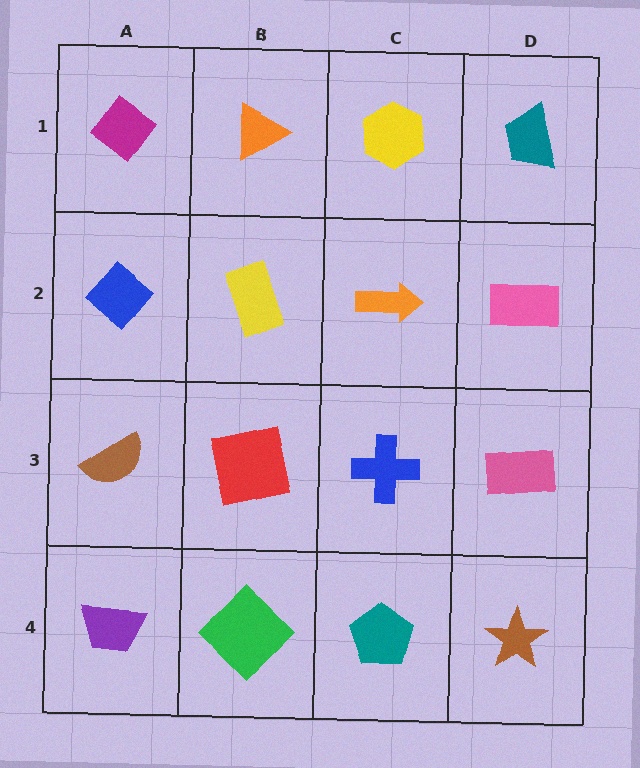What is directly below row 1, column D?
A pink rectangle.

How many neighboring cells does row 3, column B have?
4.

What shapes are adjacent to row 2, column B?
An orange triangle (row 1, column B), a red square (row 3, column B), a blue diamond (row 2, column A), an orange arrow (row 2, column C).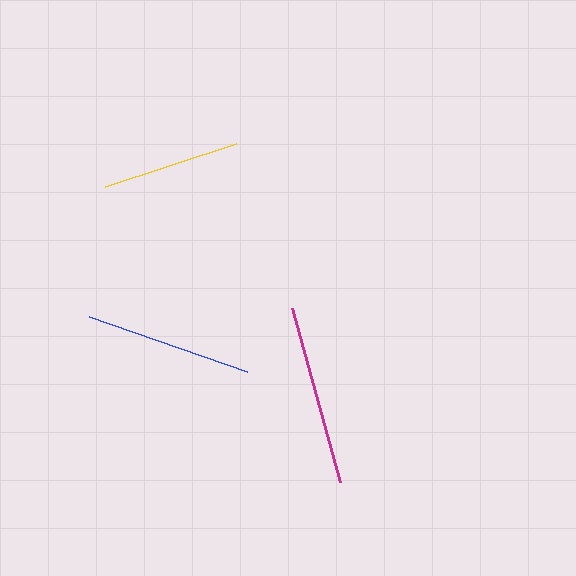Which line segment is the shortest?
The yellow line is the shortest at approximately 138 pixels.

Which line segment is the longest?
The magenta line is the longest at approximately 181 pixels.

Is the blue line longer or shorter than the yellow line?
The blue line is longer than the yellow line.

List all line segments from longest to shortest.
From longest to shortest: magenta, blue, yellow.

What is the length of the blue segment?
The blue segment is approximately 167 pixels long.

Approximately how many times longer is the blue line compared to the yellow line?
The blue line is approximately 1.2 times the length of the yellow line.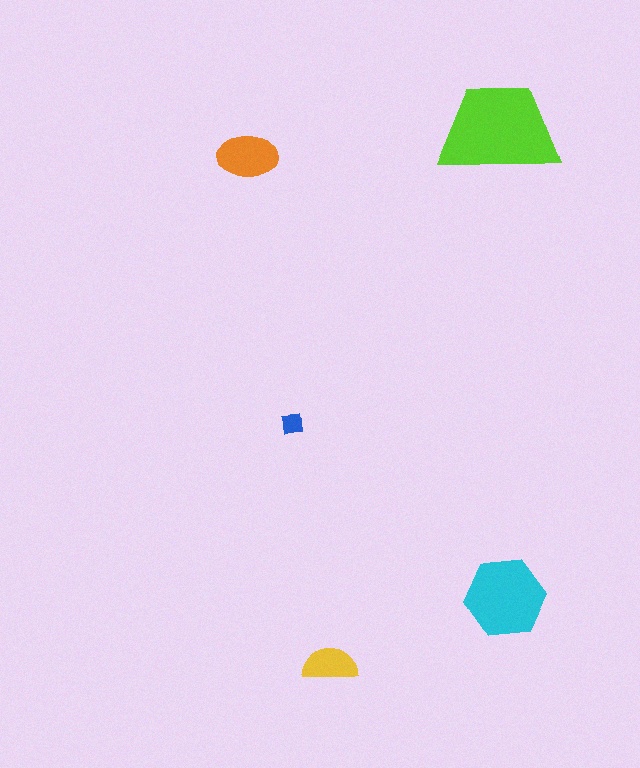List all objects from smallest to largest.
The blue square, the yellow semicircle, the orange ellipse, the cyan hexagon, the lime trapezoid.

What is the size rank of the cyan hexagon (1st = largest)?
2nd.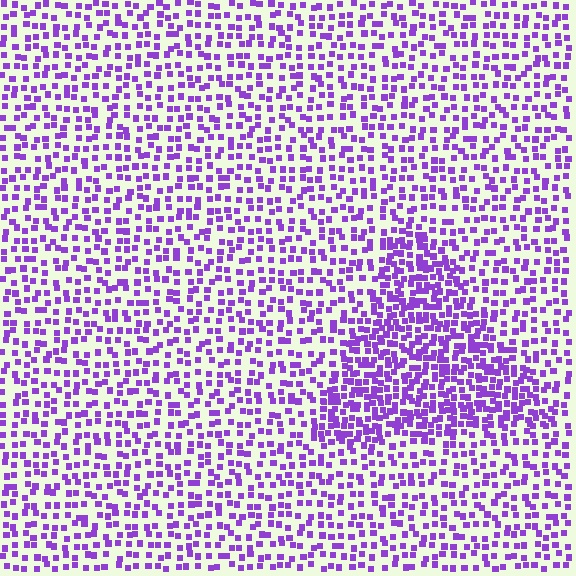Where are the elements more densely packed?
The elements are more densely packed inside the triangle boundary.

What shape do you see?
I see a triangle.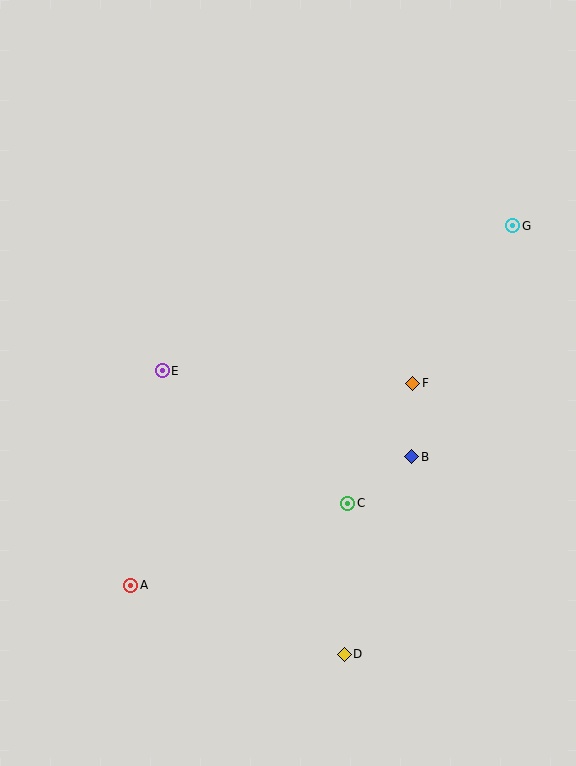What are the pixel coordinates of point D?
Point D is at (344, 654).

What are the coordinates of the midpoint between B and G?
The midpoint between B and G is at (462, 341).